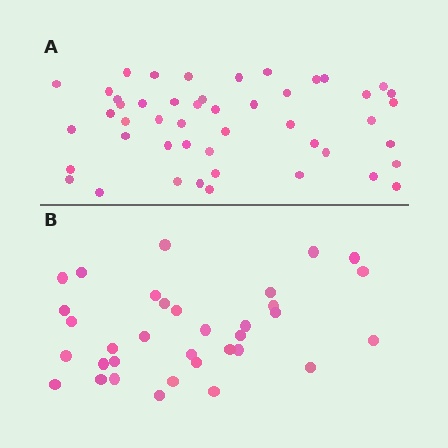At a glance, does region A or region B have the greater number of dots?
Region A (the top region) has more dots.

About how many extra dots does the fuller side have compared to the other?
Region A has approximately 15 more dots than region B.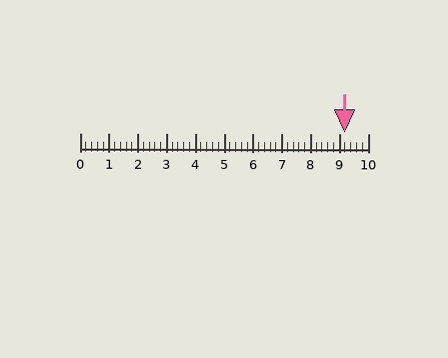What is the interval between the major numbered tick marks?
The major tick marks are spaced 1 units apart.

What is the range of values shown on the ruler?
The ruler shows values from 0 to 10.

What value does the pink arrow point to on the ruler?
The pink arrow points to approximately 9.2.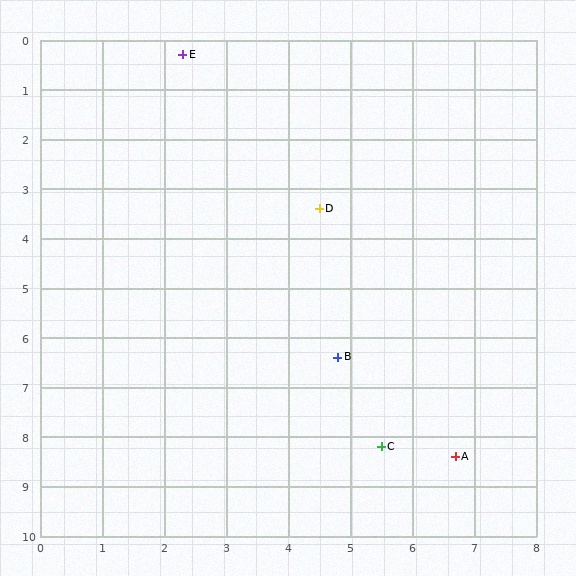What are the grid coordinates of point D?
Point D is at approximately (4.5, 3.4).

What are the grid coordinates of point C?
Point C is at approximately (5.5, 8.2).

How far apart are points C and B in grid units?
Points C and B are about 1.9 grid units apart.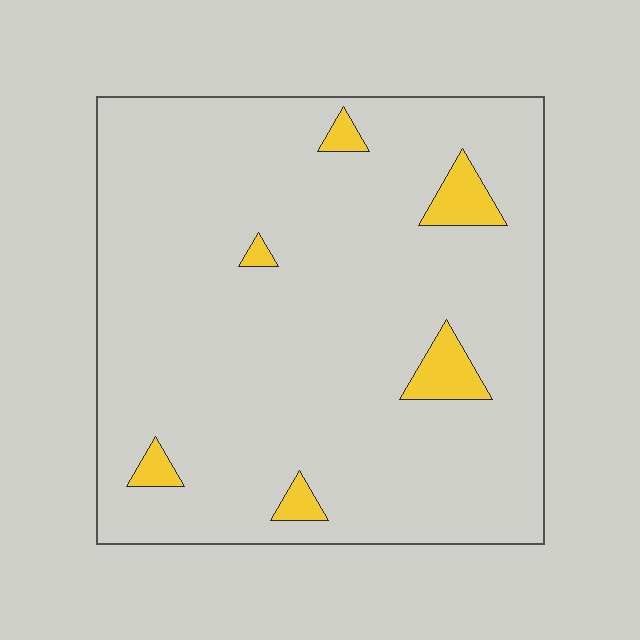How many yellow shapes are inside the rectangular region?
6.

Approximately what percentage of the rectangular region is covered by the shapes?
Approximately 5%.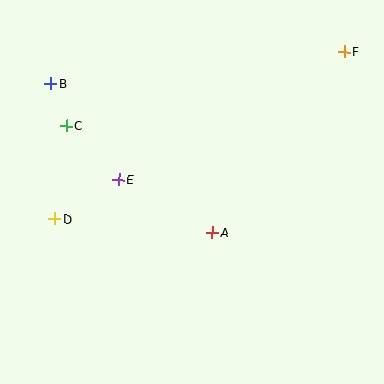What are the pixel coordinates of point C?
Point C is at (66, 126).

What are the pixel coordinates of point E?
Point E is at (119, 179).